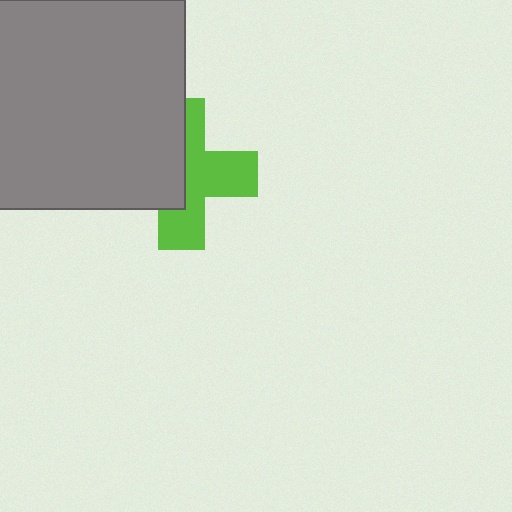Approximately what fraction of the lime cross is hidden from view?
Roughly 46% of the lime cross is hidden behind the gray square.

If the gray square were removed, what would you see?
You would see the complete lime cross.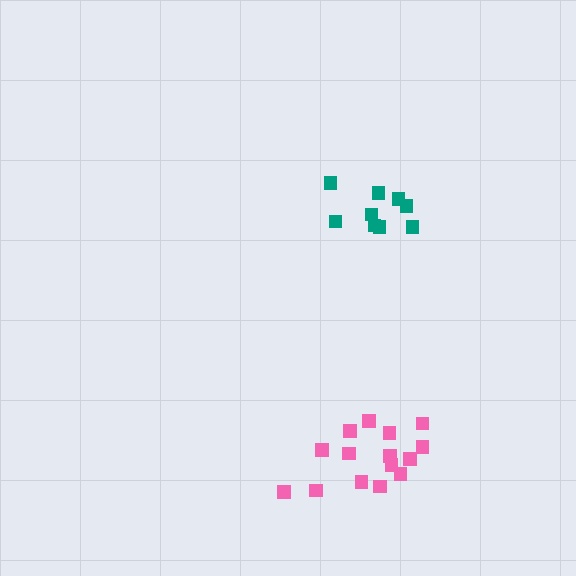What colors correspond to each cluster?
The clusters are colored: pink, teal.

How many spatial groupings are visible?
There are 2 spatial groupings.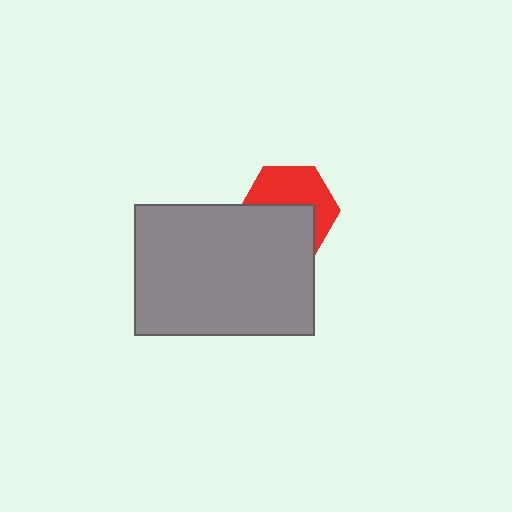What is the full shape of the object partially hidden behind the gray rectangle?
The partially hidden object is a red hexagon.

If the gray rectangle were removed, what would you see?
You would see the complete red hexagon.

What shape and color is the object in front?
The object in front is a gray rectangle.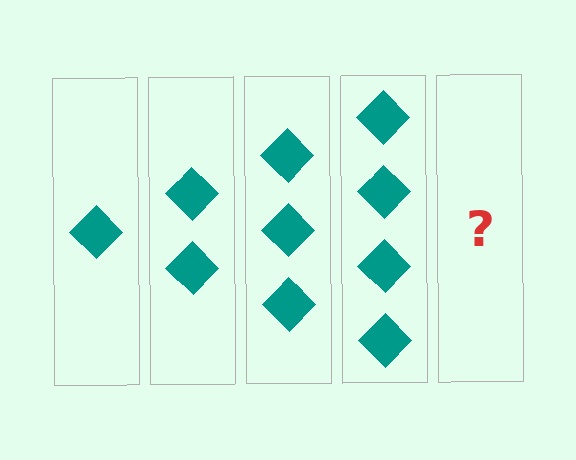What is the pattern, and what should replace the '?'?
The pattern is that each step adds one more diamond. The '?' should be 5 diamonds.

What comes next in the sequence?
The next element should be 5 diamonds.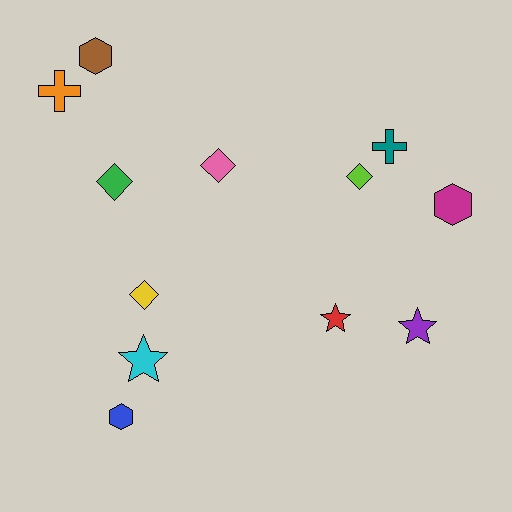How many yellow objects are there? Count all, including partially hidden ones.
There is 1 yellow object.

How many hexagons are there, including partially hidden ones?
There are 3 hexagons.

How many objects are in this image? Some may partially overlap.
There are 12 objects.